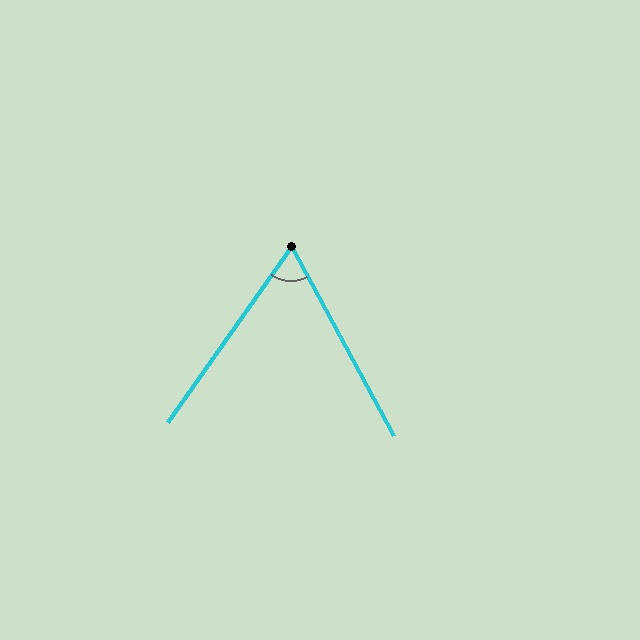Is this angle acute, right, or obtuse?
It is acute.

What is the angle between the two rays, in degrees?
Approximately 64 degrees.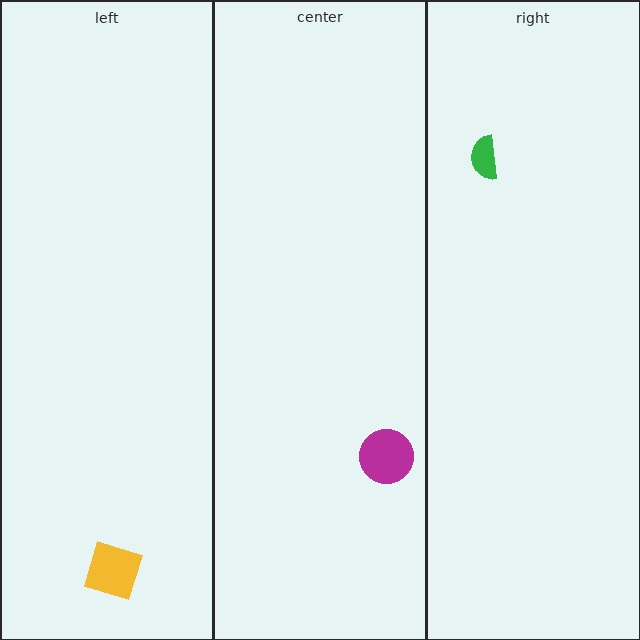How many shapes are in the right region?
1.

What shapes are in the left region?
The yellow diamond.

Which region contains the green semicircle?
The right region.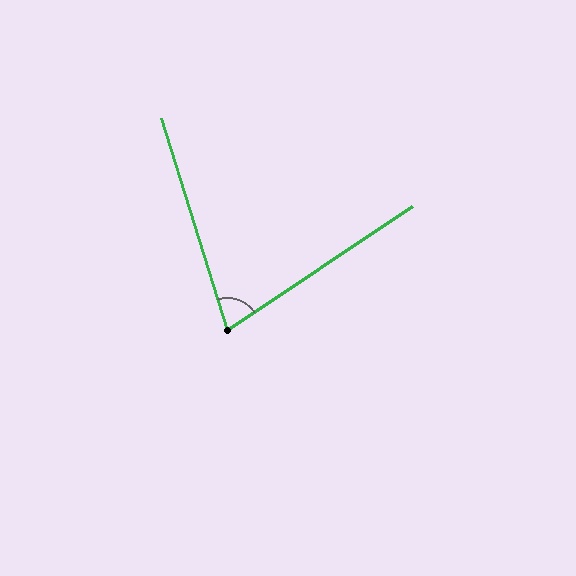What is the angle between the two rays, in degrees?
Approximately 73 degrees.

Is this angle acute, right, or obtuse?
It is acute.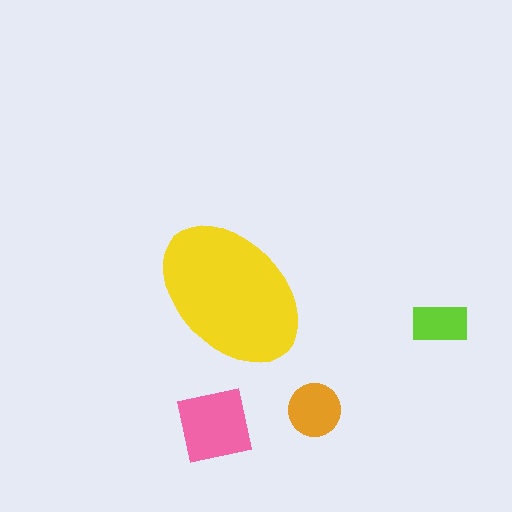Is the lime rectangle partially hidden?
No, the lime rectangle is fully visible.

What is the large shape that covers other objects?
A yellow ellipse.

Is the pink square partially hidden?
No, the pink square is fully visible.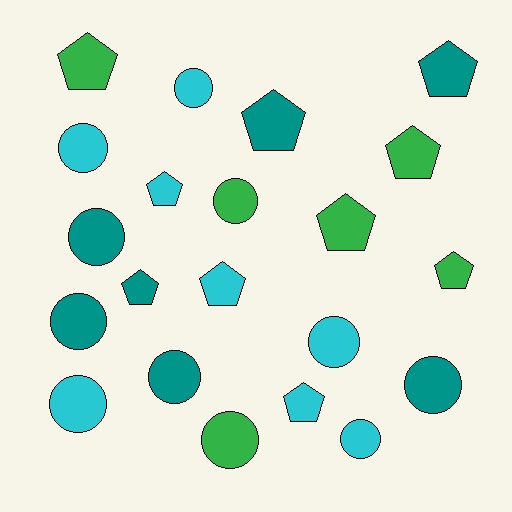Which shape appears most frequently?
Circle, with 11 objects.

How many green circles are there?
There are 2 green circles.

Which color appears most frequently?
Cyan, with 8 objects.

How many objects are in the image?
There are 21 objects.